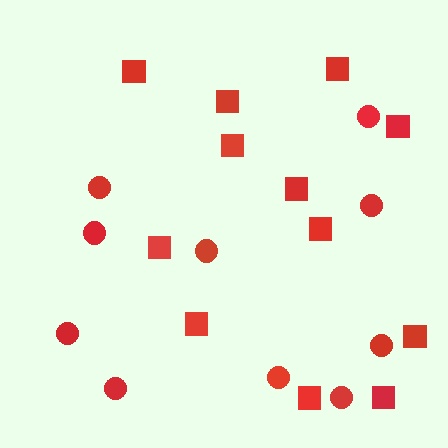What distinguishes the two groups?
There are 2 groups: one group of circles (10) and one group of squares (12).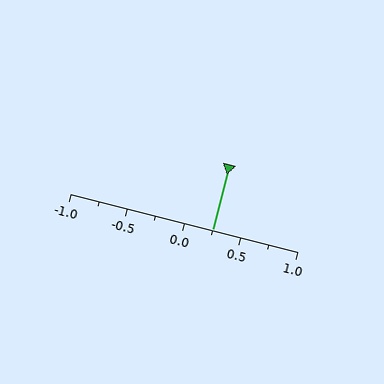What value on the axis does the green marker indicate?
The marker indicates approximately 0.25.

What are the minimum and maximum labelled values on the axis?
The axis runs from -1.0 to 1.0.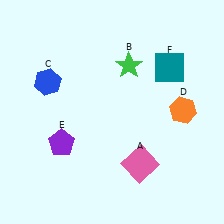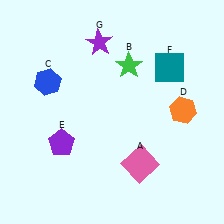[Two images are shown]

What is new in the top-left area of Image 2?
A purple star (G) was added in the top-left area of Image 2.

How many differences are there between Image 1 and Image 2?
There is 1 difference between the two images.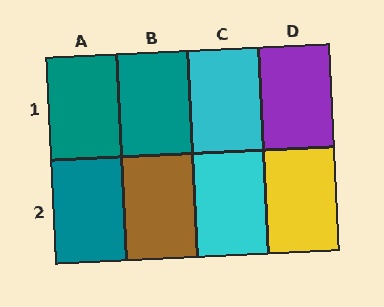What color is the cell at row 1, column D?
Purple.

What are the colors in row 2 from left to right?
Teal, brown, cyan, yellow.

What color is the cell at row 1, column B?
Teal.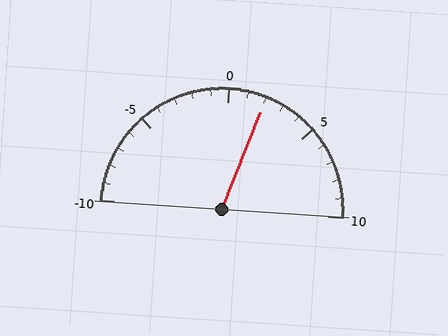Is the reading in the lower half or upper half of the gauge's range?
The reading is in the upper half of the range (-10 to 10).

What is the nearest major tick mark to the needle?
The nearest major tick mark is 0.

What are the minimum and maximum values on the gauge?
The gauge ranges from -10 to 10.